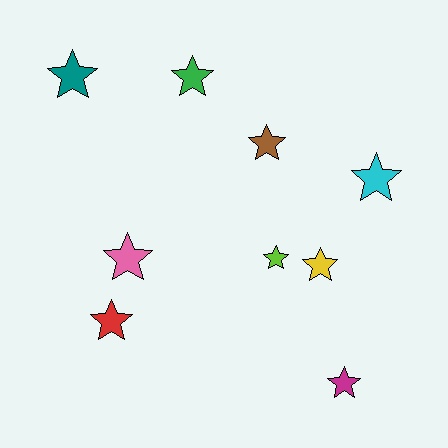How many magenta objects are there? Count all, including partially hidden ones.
There is 1 magenta object.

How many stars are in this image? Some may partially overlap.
There are 9 stars.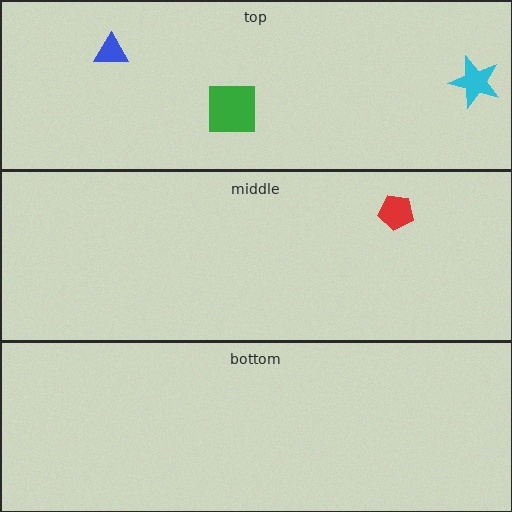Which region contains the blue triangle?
The top region.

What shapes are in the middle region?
The red pentagon.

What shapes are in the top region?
The cyan star, the green square, the blue triangle.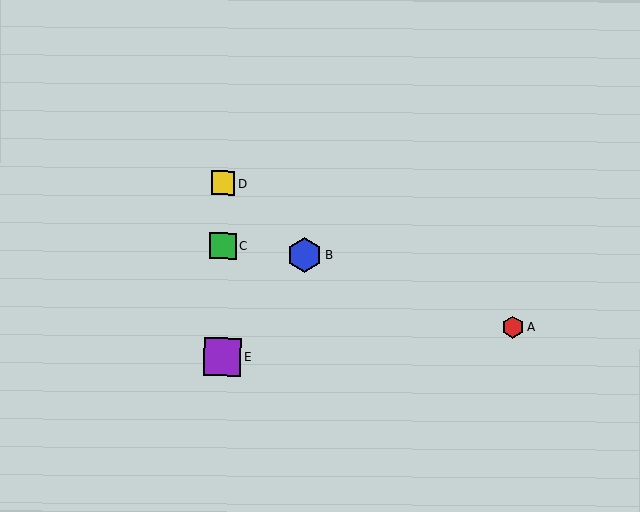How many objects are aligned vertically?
3 objects (C, D, E) are aligned vertically.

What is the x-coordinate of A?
Object A is at x≈512.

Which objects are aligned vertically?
Objects C, D, E are aligned vertically.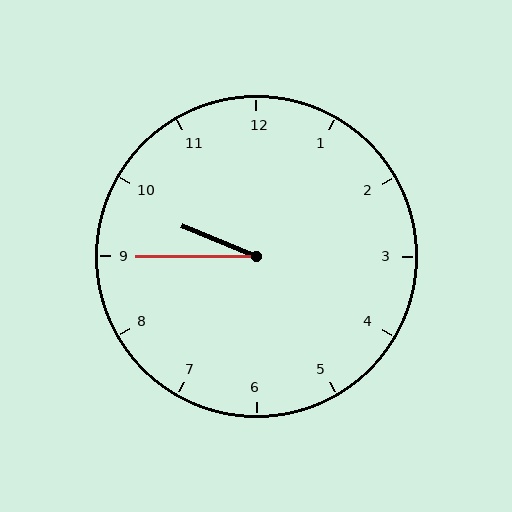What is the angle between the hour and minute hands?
Approximately 22 degrees.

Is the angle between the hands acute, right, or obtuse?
It is acute.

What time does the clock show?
9:45.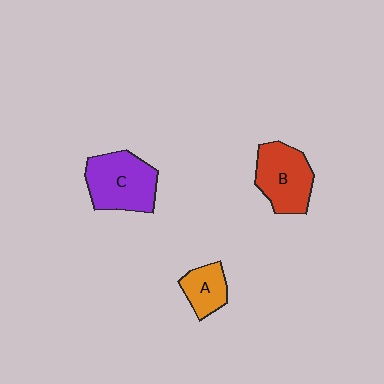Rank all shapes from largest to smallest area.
From largest to smallest: C (purple), B (red), A (orange).